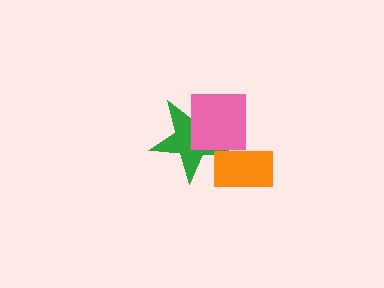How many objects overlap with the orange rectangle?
1 object overlaps with the orange rectangle.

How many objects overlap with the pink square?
1 object overlaps with the pink square.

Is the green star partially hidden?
Yes, it is partially covered by another shape.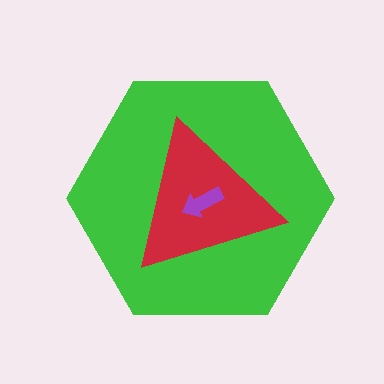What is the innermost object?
The purple arrow.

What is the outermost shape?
The green hexagon.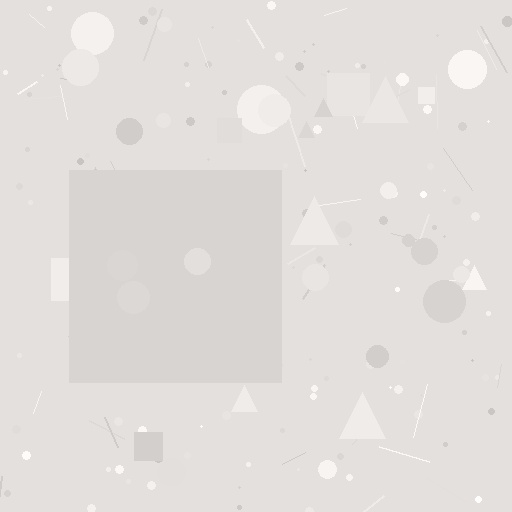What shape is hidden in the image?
A square is hidden in the image.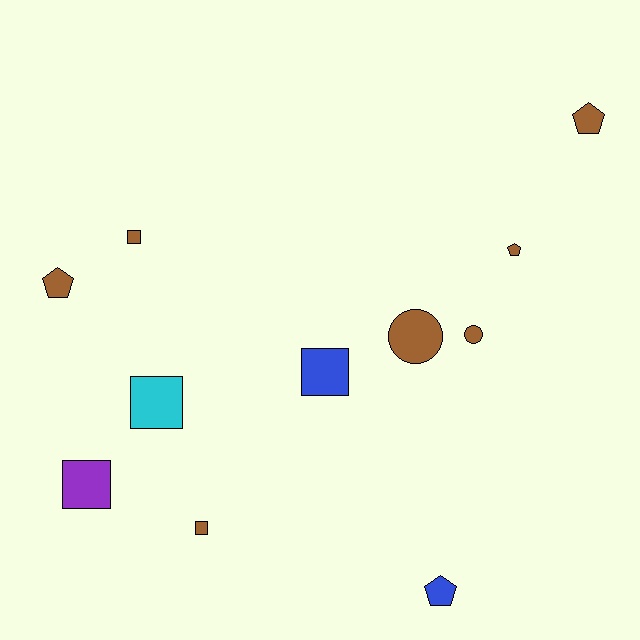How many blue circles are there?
There are no blue circles.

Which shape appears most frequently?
Square, with 5 objects.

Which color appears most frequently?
Brown, with 7 objects.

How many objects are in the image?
There are 11 objects.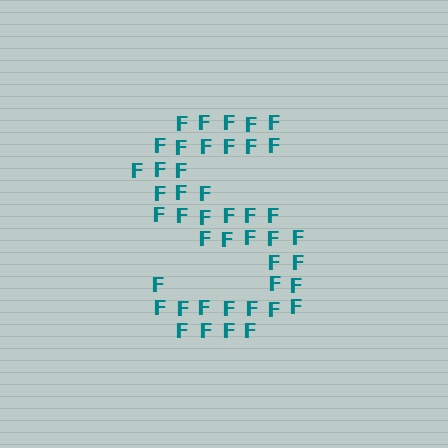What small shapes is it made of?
It is made of small letter F's.